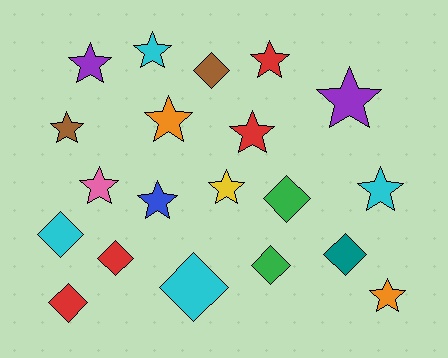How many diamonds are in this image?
There are 8 diamonds.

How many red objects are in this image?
There are 4 red objects.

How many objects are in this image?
There are 20 objects.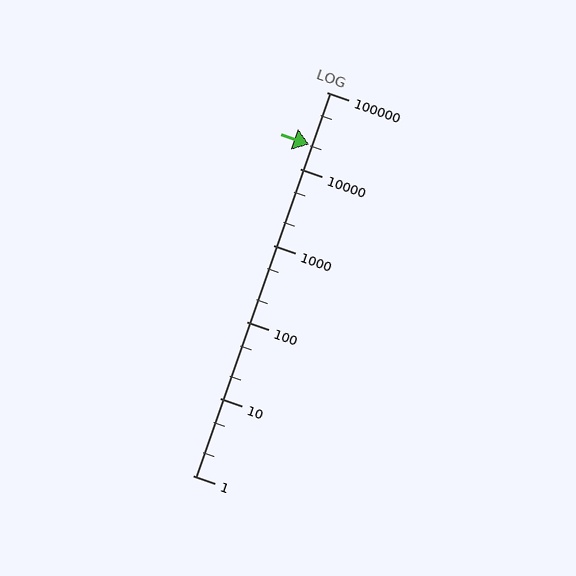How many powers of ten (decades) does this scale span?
The scale spans 5 decades, from 1 to 100000.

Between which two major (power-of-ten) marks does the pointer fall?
The pointer is between 10000 and 100000.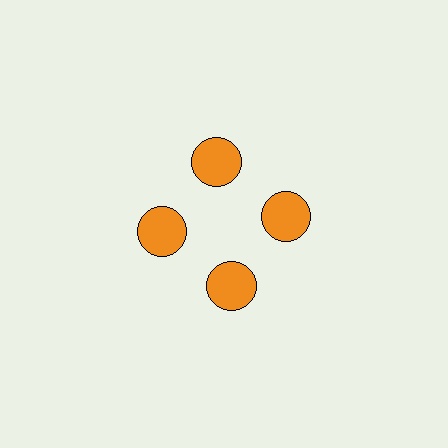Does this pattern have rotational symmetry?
Yes, this pattern has 4-fold rotational symmetry. It looks the same after rotating 90 degrees around the center.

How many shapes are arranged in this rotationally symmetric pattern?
There are 4 shapes, arranged in 4 groups of 1.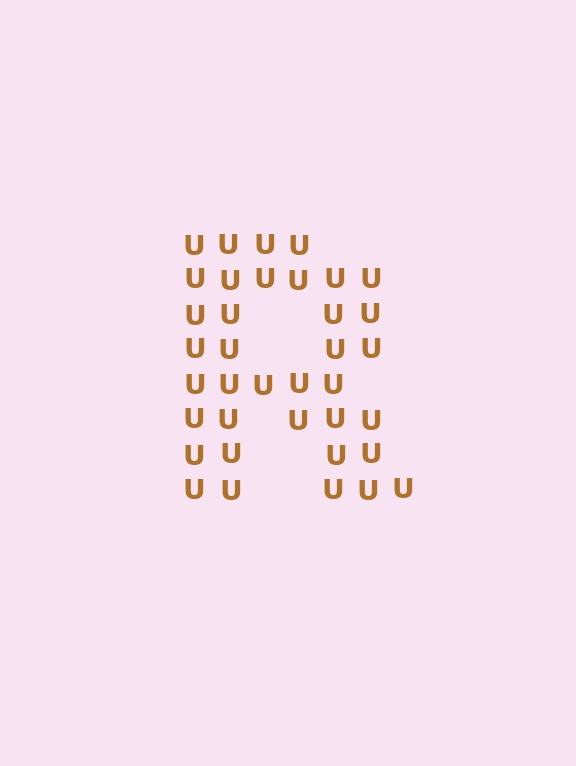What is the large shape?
The large shape is the letter R.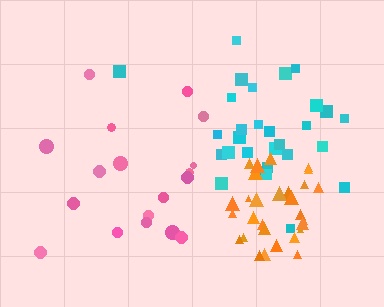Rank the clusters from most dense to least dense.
orange, cyan, pink.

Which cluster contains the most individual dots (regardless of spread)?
Cyan (29).